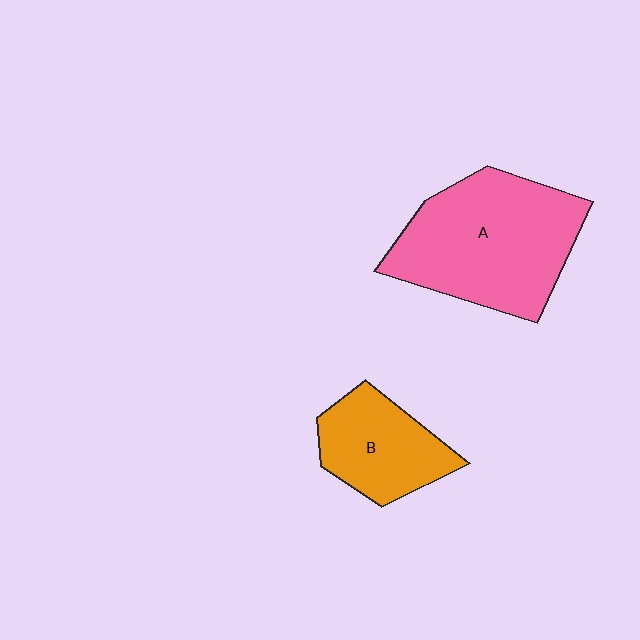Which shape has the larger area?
Shape A (pink).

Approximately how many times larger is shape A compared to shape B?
Approximately 1.9 times.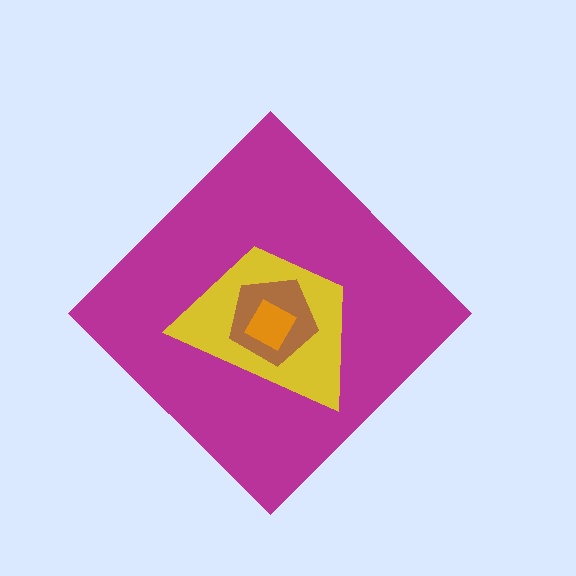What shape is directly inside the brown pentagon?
The orange square.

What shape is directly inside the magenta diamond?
The yellow trapezoid.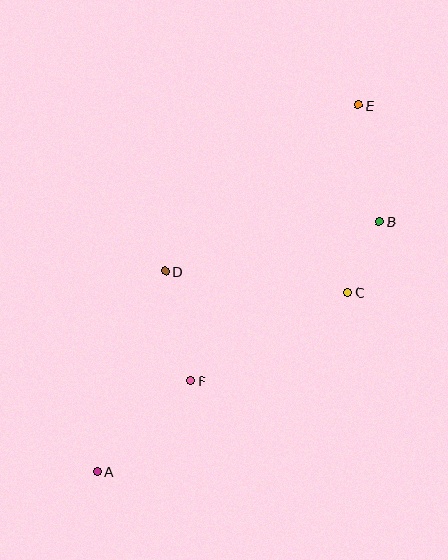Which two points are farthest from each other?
Points A and E are farthest from each other.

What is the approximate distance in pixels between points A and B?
The distance between A and B is approximately 377 pixels.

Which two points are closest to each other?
Points B and C are closest to each other.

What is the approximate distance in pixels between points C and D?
The distance between C and D is approximately 183 pixels.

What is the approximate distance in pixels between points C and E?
The distance between C and E is approximately 188 pixels.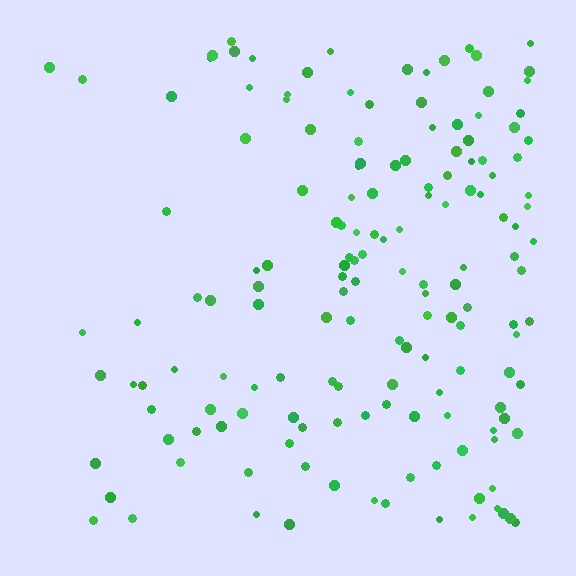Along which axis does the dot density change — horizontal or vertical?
Horizontal.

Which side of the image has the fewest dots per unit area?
The left.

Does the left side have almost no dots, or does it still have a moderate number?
Still a moderate number, just noticeably fewer than the right.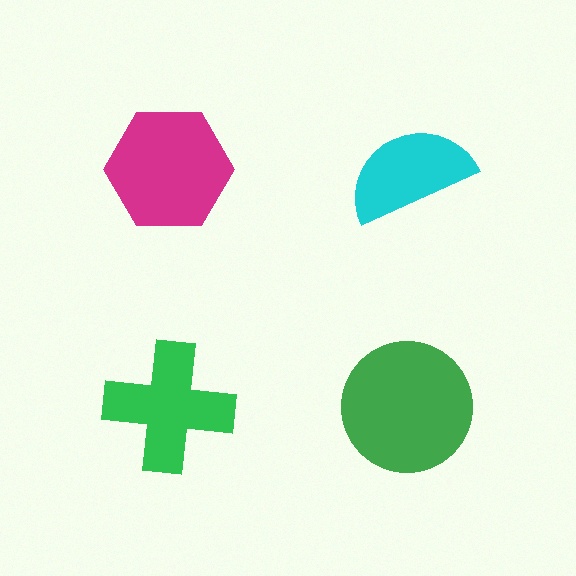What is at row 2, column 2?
A green circle.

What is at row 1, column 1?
A magenta hexagon.